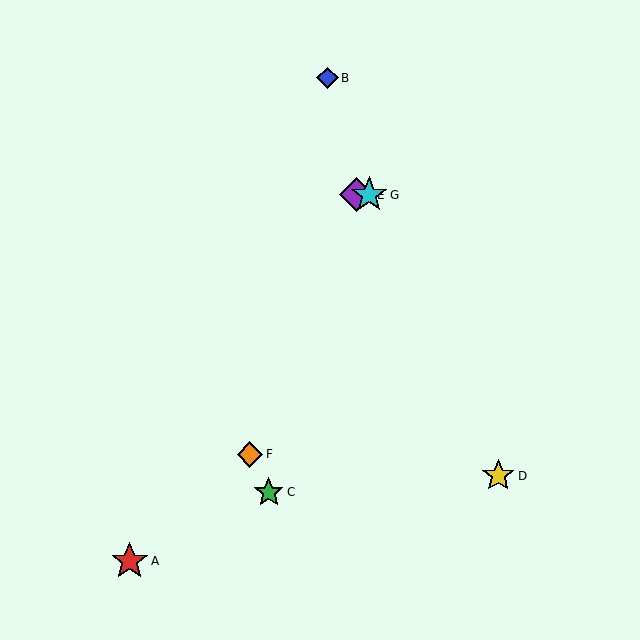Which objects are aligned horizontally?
Objects E, G are aligned horizontally.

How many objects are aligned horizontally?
2 objects (E, G) are aligned horizontally.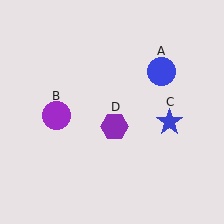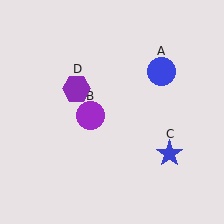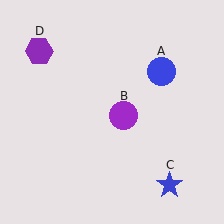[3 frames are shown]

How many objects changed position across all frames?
3 objects changed position: purple circle (object B), blue star (object C), purple hexagon (object D).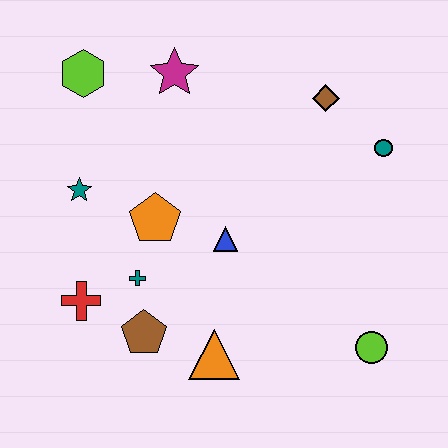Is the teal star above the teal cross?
Yes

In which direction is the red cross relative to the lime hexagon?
The red cross is below the lime hexagon.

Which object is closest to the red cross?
The teal cross is closest to the red cross.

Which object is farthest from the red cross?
The teal circle is farthest from the red cross.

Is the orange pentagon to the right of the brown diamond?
No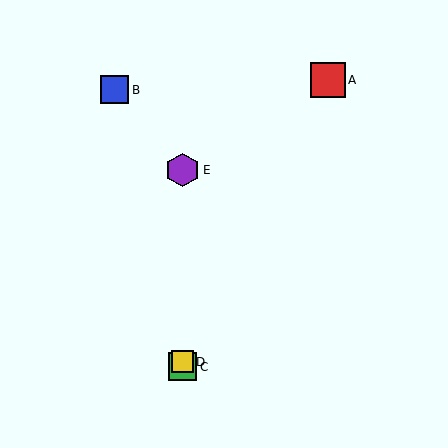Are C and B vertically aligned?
No, C is at x≈183 and B is at x≈115.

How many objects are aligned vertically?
3 objects (C, D, E) are aligned vertically.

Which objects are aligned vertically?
Objects C, D, E are aligned vertically.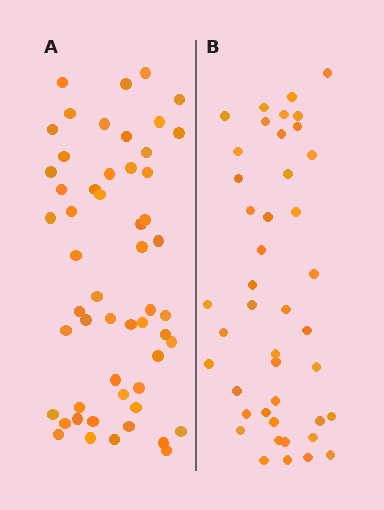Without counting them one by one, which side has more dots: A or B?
Region A (the left region) has more dots.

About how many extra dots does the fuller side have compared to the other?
Region A has roughly 12 or so more dots than region B.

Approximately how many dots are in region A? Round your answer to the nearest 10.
About 50 dots. (The exact count is 54, which rounds to 50.)